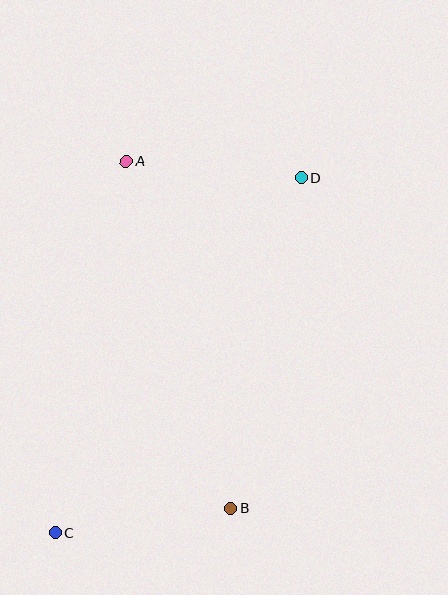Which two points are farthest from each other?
Points C and D are farthest from each other.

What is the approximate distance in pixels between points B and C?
The distance between B and C is approximately 176 pixels.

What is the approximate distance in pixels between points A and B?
The distance between A and B is approximately 363 pixels.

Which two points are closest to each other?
Points A and D are closest to each other.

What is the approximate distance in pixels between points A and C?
The distance between A and C is approximately 378 pixels.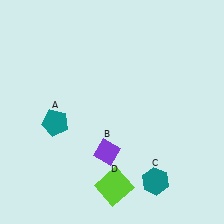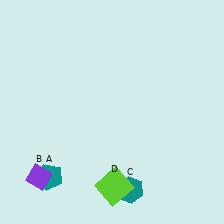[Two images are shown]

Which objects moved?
The objects that moved are: the teal pentagon (A), the purple diamond (B), the teal hexagon (C).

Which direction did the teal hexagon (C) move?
The teal hexagon (C) moved left.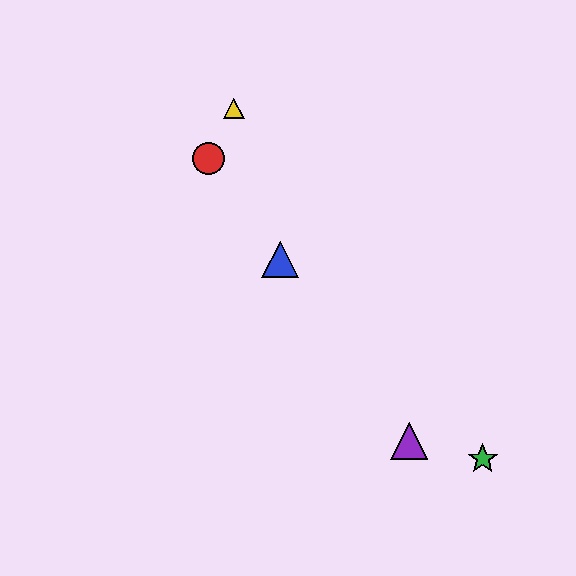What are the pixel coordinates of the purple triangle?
The purple triangle is at (409, 441).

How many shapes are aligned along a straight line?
3 shapes (the red circle, the blue triangle, the purple triangle) are aligned along a straight line.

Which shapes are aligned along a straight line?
The red circle, the blue triangle, the purple triangle are aligned along a straight line.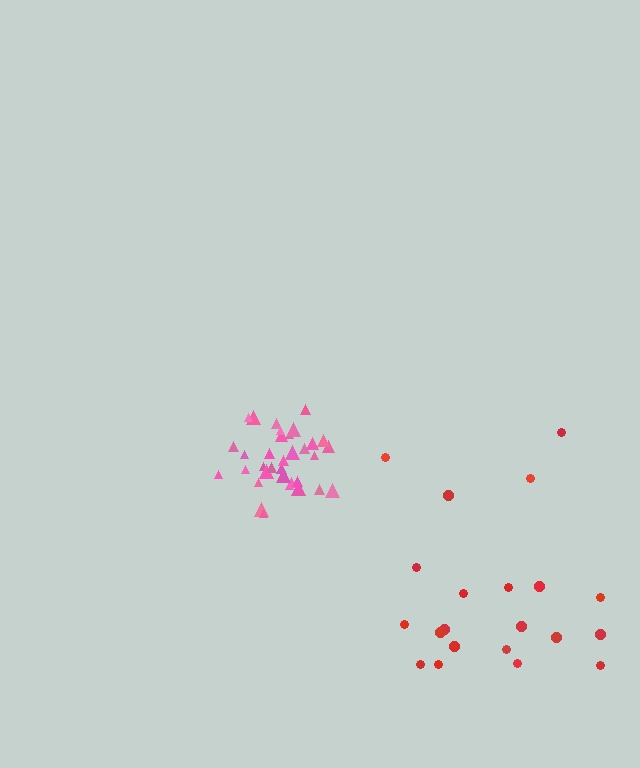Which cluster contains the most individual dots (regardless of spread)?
Pink (34).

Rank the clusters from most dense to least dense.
pink, red.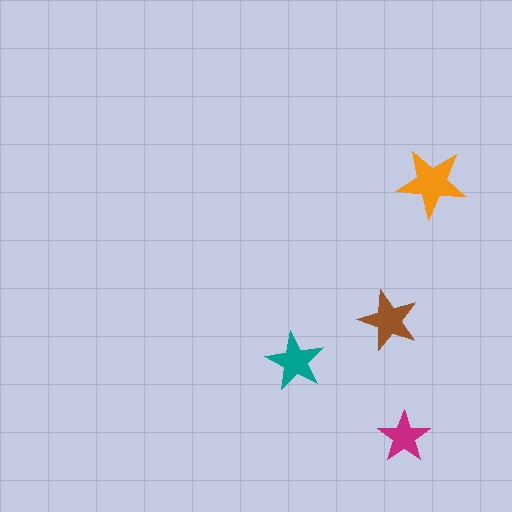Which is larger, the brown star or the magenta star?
The brown one.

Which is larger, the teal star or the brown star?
The brown one.